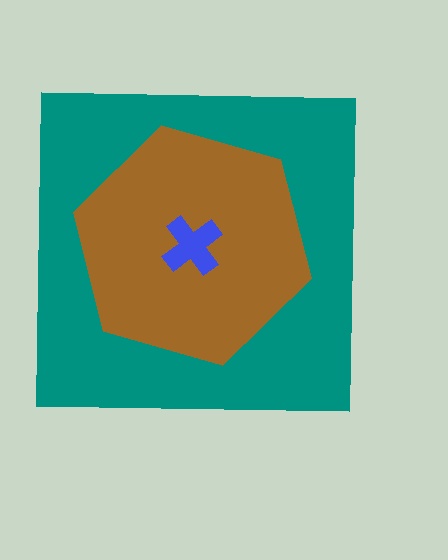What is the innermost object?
The blue cross.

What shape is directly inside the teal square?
The brown hexagon.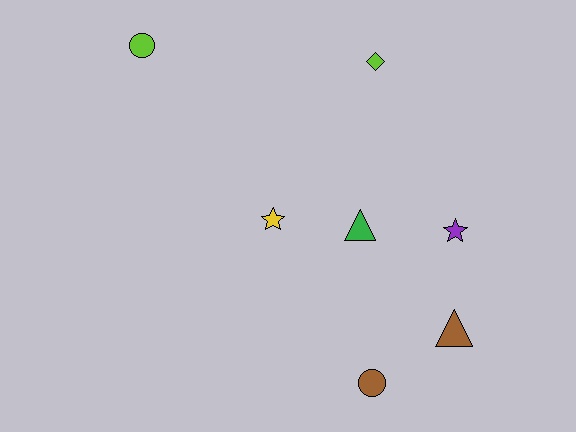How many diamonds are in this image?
There is 1 diamond.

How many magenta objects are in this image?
There are no magenta objects.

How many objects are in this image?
There are 7 objects.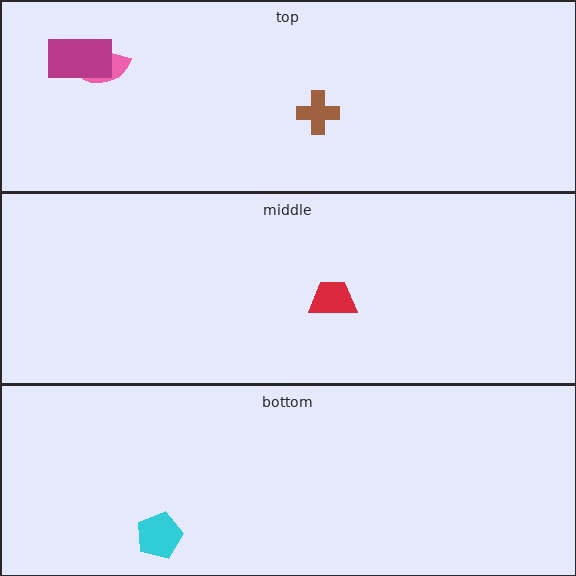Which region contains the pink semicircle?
The top region.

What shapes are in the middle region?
The red trapezoid.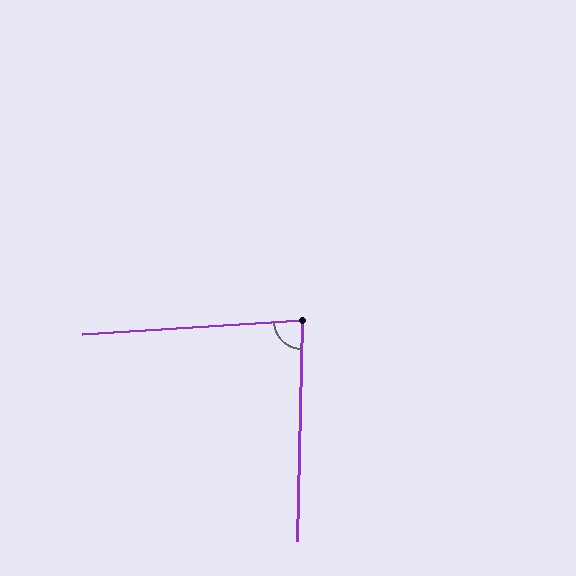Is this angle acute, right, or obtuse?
It is approximately a right angle.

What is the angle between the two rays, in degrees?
Approximately 85 degrees.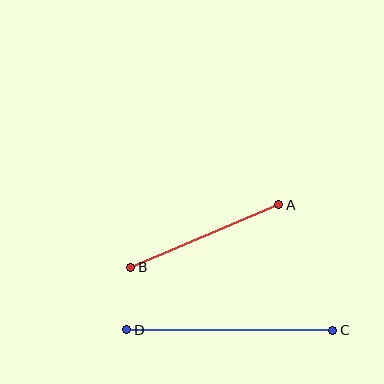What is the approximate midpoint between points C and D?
The midpoint is at approximately (230, 330) pixels.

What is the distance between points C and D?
The distance is approximately 206 pixels.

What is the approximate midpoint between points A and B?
The midpoint is at approximately (205, 236) pixels.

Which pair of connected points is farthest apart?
Points C and D are farthest apart.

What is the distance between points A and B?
The distance is approximately 160 pixels.